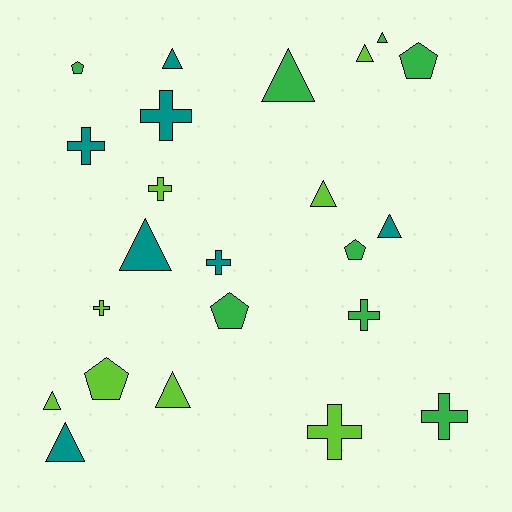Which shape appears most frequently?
Triangle, with 10 objects.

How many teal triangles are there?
There are 4 teal triangles.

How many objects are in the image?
There are 23 objects.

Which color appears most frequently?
Lime, with 8 objects.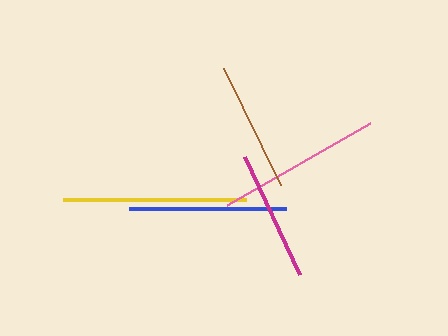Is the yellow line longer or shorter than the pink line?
The yellow line is longer than the pink line.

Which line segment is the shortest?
The brown line is the shortest at approximately 130 pixels.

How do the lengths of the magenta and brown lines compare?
The magenta and brown lines are approximately the same length.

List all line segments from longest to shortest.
From longest to shortest: yellow, pink, blue, magenta, brown.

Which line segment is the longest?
The yellow line is the longest at approximately 183 pixels.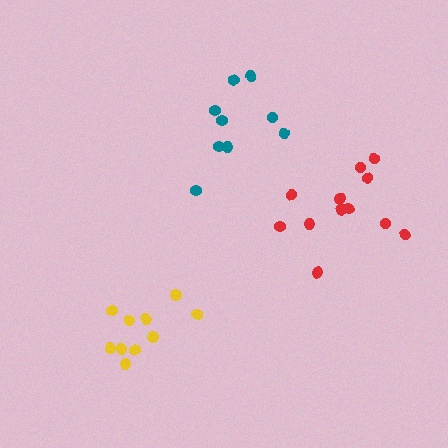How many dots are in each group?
Group 1: 9 dots, Group 2: 10 dots, Group 3: 12 dots (31 total).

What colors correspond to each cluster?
The clusters are colored: teal, yellow, red.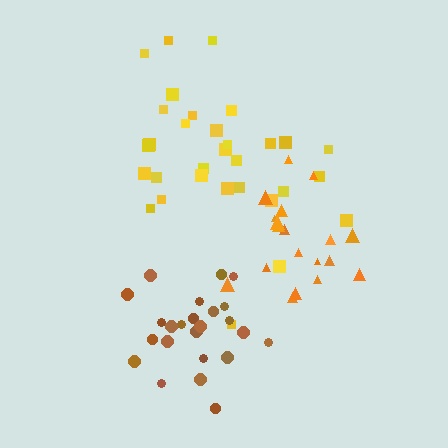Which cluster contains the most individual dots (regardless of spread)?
Yellow (31).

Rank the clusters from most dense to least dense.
brown, orange, yellow.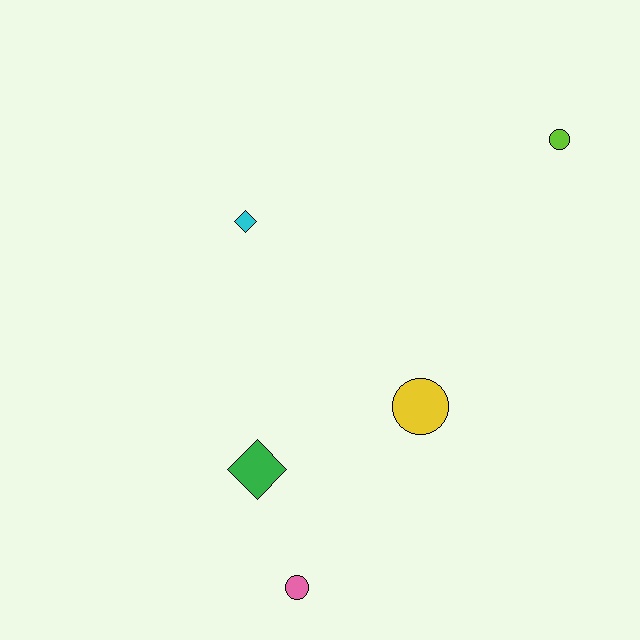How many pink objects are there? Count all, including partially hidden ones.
There is 1 pink object.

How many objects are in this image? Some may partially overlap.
There are 5 objects.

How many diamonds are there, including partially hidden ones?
There are 2 diamonds.